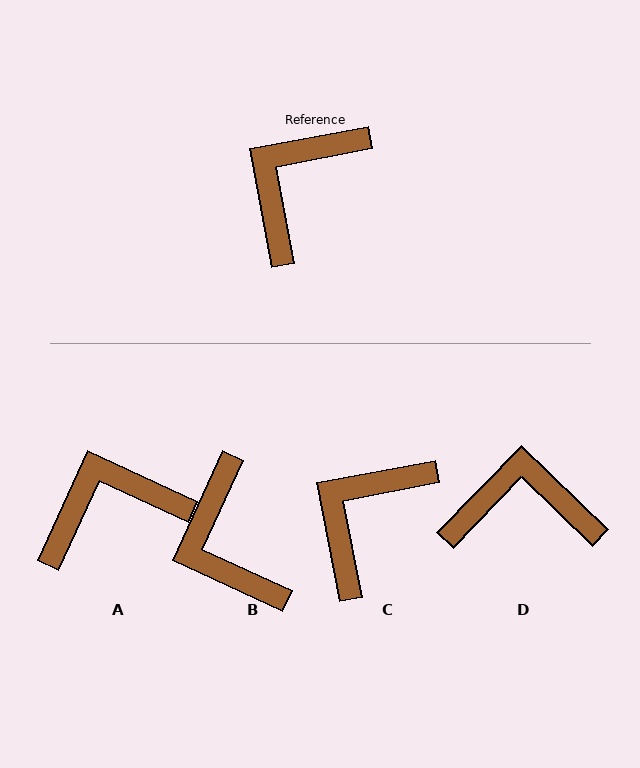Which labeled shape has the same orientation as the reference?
C.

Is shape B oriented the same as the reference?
No, it is off by about 55 degrees.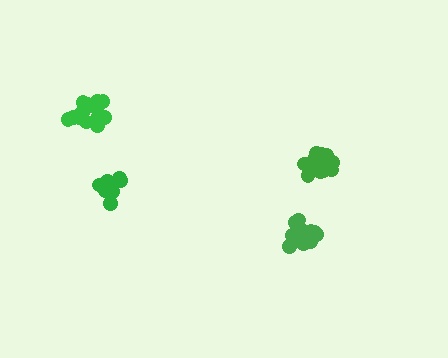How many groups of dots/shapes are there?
There are 4 groups.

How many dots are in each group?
Group 1: 17 dots, Group 2: 15 dots, Group 3: 14 dots, Group 4: 11 dots (57 total).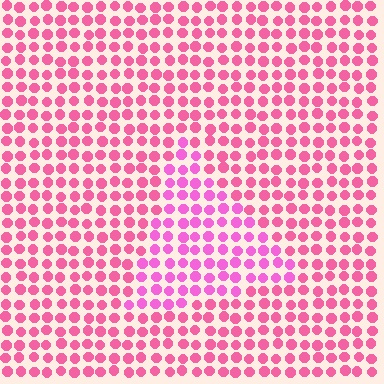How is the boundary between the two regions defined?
The boundary is defined purely by a slight shift in hue (about 23 degrees). Spacing, size, and orientation are identical on both sides.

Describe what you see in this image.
The image is filled with small pink elements in a uniform arrangement. A triangle-shaped region is visible where the elements are tinted to a slightly different hue, forming a subtle color boundary.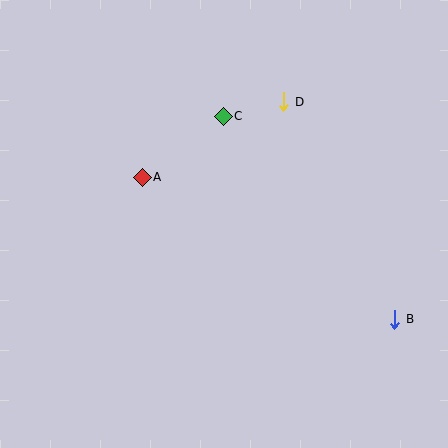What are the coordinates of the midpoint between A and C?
The midpoint between A and C is at (183, 147).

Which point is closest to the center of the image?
Point A at (142, 177) is closest to the center.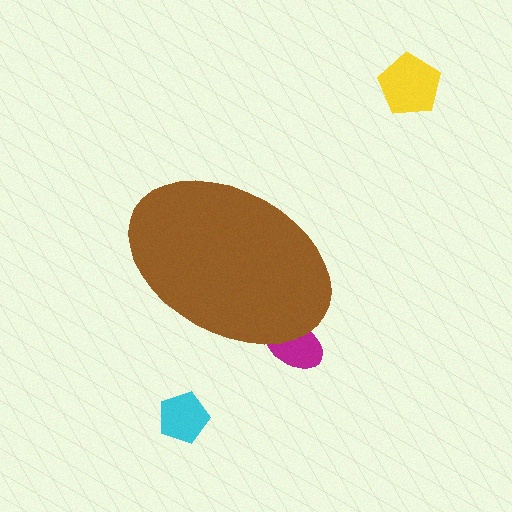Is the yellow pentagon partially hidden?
No, the yellow pentagon is fully visible.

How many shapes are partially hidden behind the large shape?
1 shape is partially hidden.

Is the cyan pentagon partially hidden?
No, the cyan pentagon is fully visible.